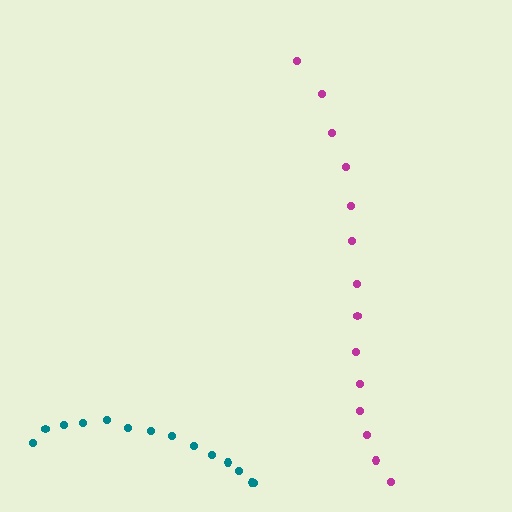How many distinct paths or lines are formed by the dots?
There are 2 distinct paths.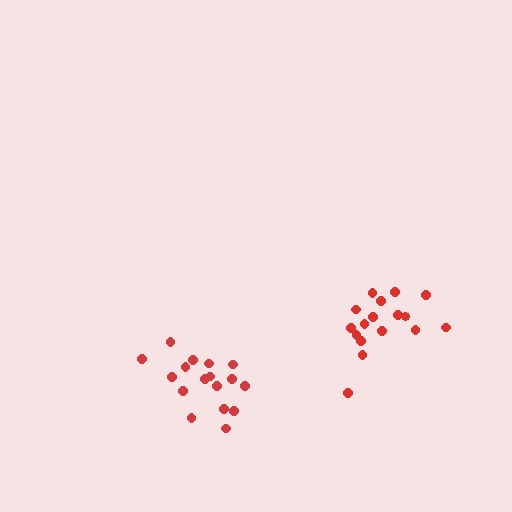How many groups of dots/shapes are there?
There are 2 groups.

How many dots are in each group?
Group 1: 17 dots, Group 2: 17 dots (34 total).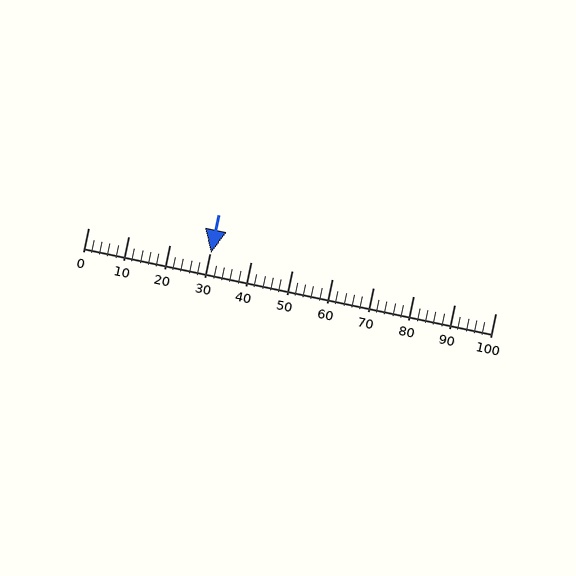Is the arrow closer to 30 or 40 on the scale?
The arrow is closer to 30.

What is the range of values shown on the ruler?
The ruler shows values from 0 to 100.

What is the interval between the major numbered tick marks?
The major tick marks are spaced 10 units apart.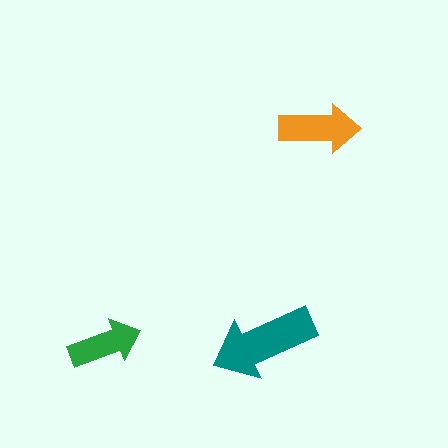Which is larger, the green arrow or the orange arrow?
The orange one.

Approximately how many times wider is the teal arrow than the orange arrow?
About 1.5 times wider.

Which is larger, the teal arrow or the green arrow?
The teal one.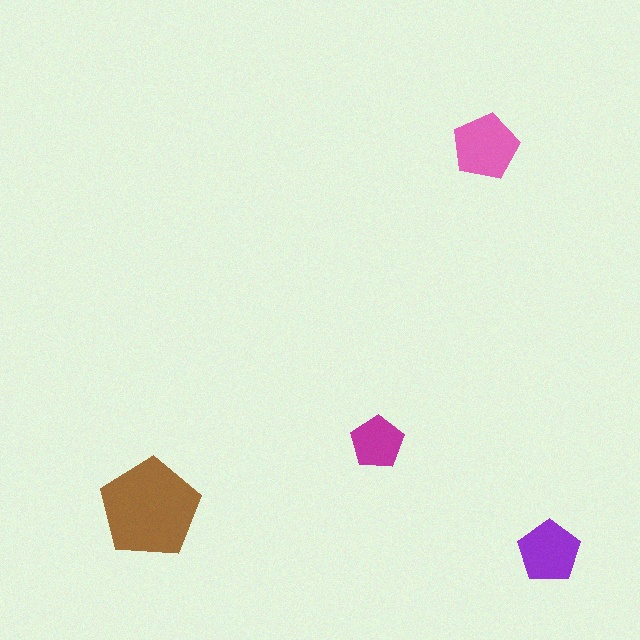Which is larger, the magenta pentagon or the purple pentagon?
The purple one.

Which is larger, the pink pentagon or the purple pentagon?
The pink one.